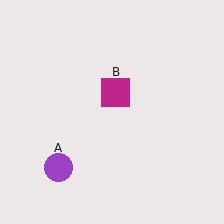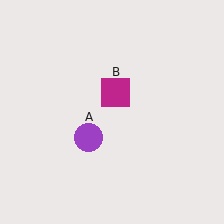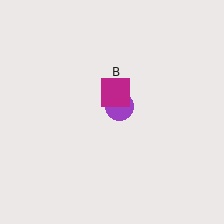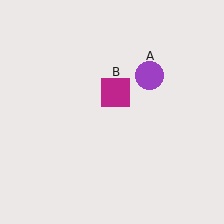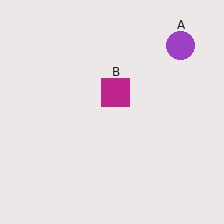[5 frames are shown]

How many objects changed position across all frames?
1 object changed position: purple circle (object A).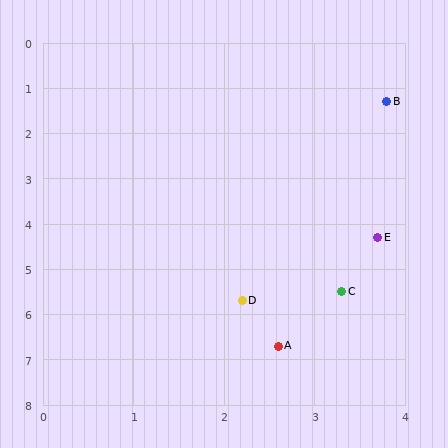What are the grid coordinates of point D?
Point D is at approximately (2.2, 5.7).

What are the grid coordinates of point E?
Point E is at approximately (3.7, 4.3).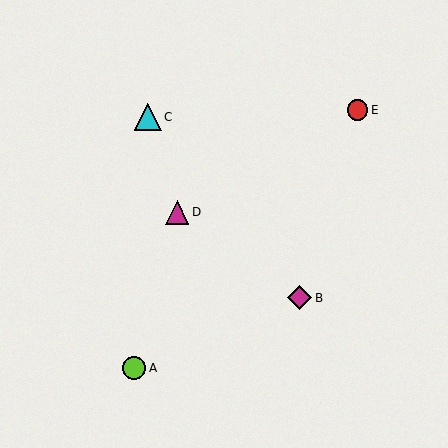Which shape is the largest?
The cyan triangle (labeled C) is the largest.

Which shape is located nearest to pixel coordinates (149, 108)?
The cyan triangle (labeled C) at (148, 117) is nearest to that location.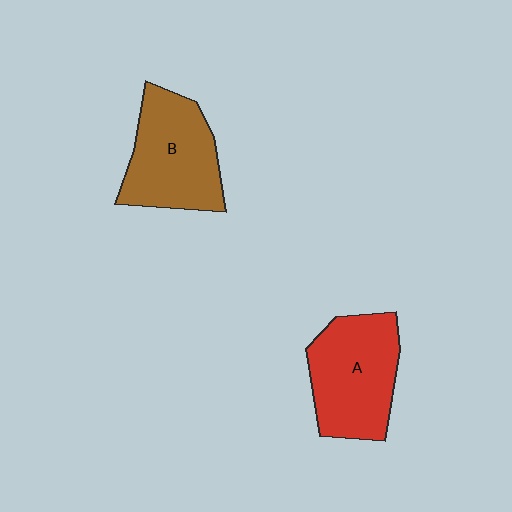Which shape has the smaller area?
Shape B (brown).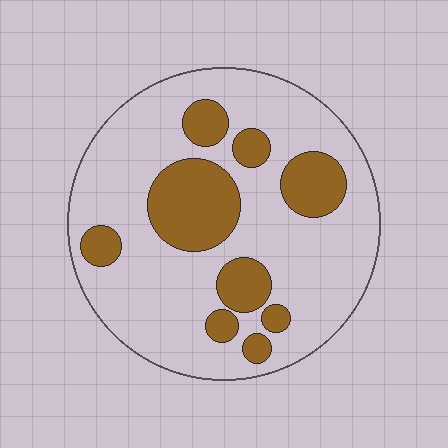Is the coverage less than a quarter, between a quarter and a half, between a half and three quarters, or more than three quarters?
Between a quarter and a half.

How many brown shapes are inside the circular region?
9.